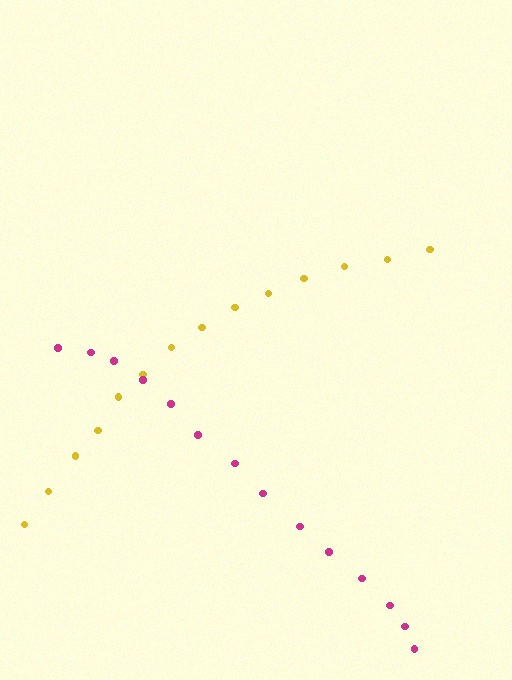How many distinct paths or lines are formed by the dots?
There are 2 distinct paths.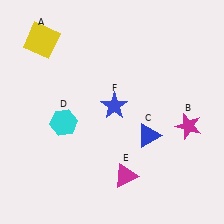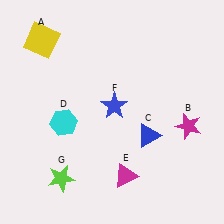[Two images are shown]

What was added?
A lime star (G) was added in Image 2.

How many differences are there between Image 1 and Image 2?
There is 1 difference between the two images.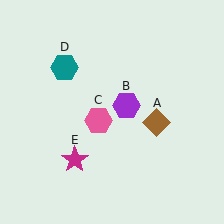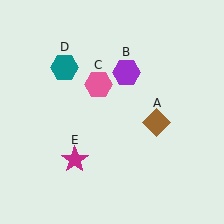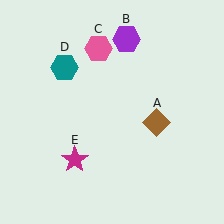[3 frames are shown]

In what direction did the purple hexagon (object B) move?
The purple hexagon (object B) moved up.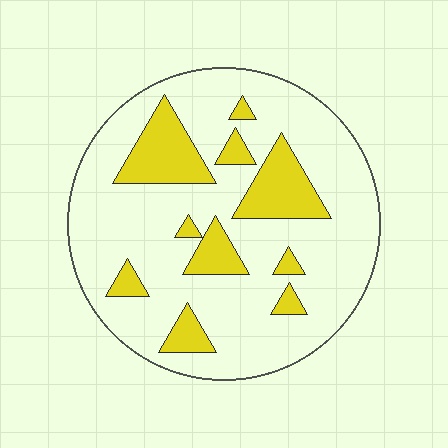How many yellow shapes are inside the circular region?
10.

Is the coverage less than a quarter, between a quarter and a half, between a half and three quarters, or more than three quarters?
Less than a quarter.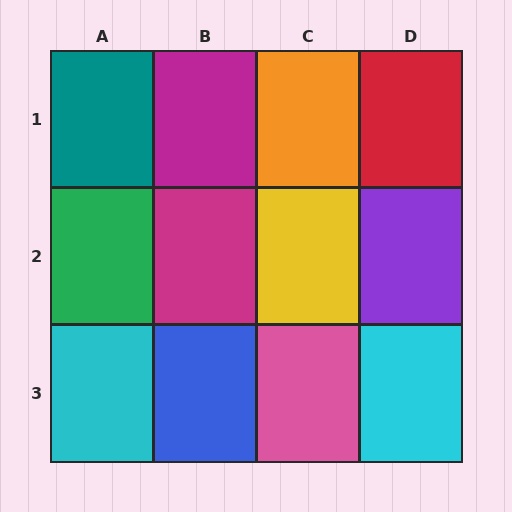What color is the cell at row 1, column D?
Red.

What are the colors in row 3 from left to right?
Cyan, blue, pink, cyan.